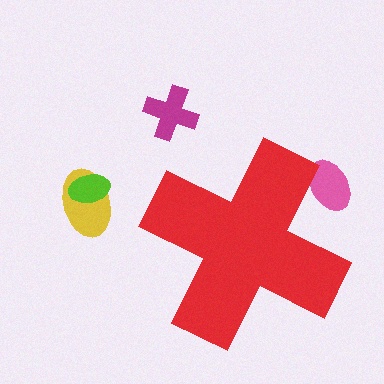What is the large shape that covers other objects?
A red cross.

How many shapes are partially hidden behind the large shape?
1 shape is partially hidden.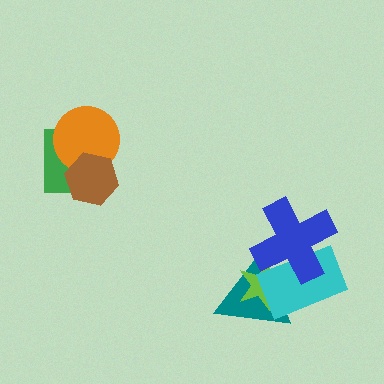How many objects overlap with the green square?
2 objects overlap with the green square.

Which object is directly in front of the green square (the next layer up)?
The orange circle is directly in front of the green square.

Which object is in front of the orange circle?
The brown hexagon is in front of the orange circle.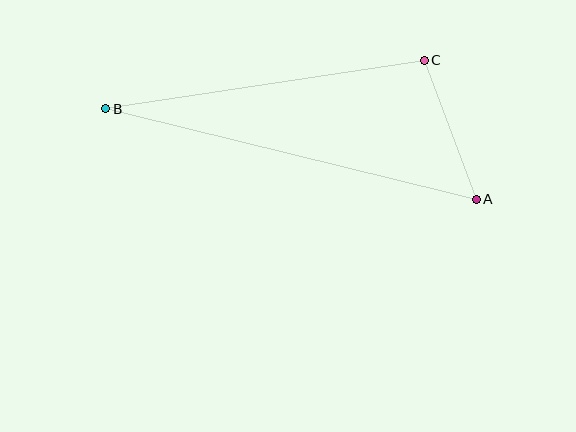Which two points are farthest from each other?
Points A and B are farthest from each other.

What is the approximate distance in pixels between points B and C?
The distance between B and C is approximately 322 pixels.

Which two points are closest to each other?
Points A and C are closest to each other.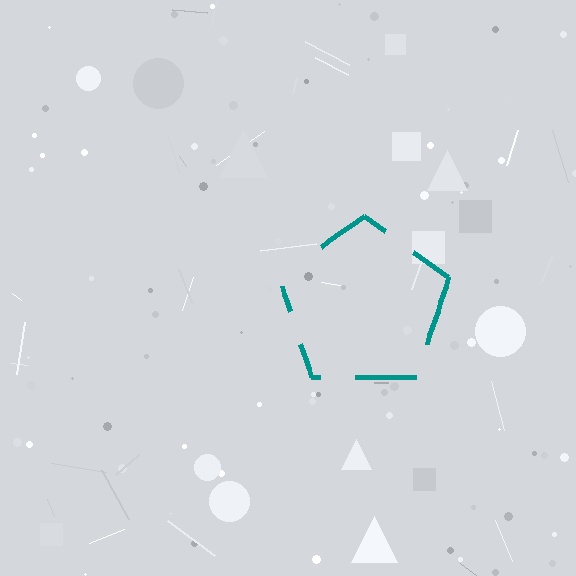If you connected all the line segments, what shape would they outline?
They would outline a pentagon.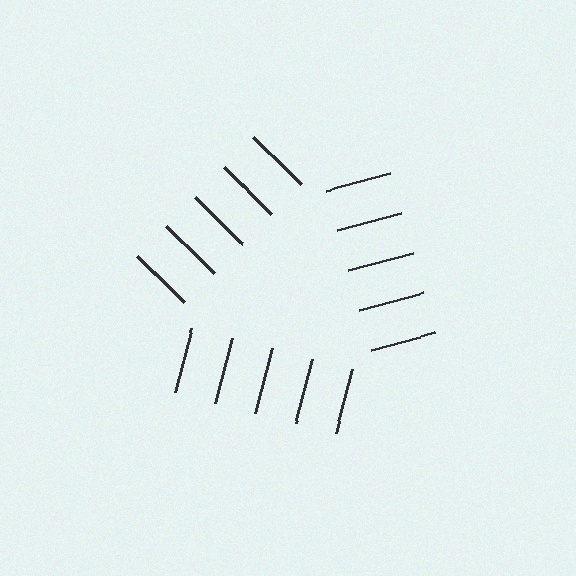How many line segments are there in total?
15 — 5 along each of the 3 edges.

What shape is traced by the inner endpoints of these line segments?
An illusory triangle — the line segments terminate on its edges but no continuous stroke is drawn.